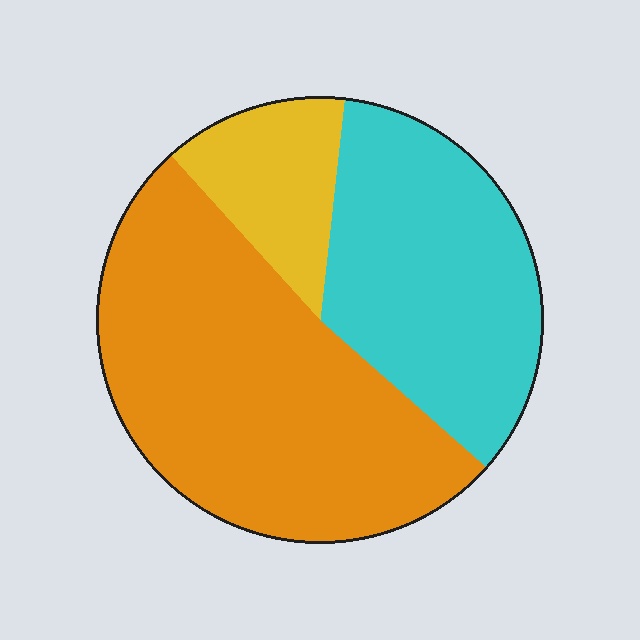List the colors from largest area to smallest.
From largest to smallest: orange, cyan, yellow.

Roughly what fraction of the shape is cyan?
Cyan takes up about one third (1/3) of the shape.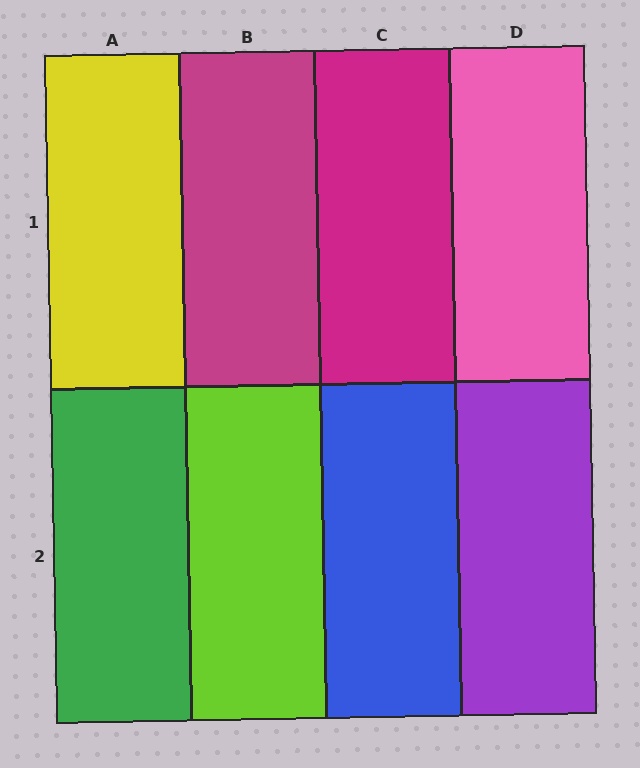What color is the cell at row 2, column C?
Blue.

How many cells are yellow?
1 cell is yellow.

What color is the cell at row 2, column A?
Green.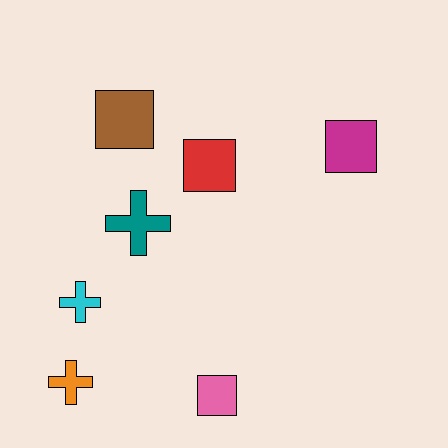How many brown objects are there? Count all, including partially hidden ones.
There is 1 brown object.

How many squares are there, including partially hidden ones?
There are 4 squares.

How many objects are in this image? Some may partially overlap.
There are 7 objects.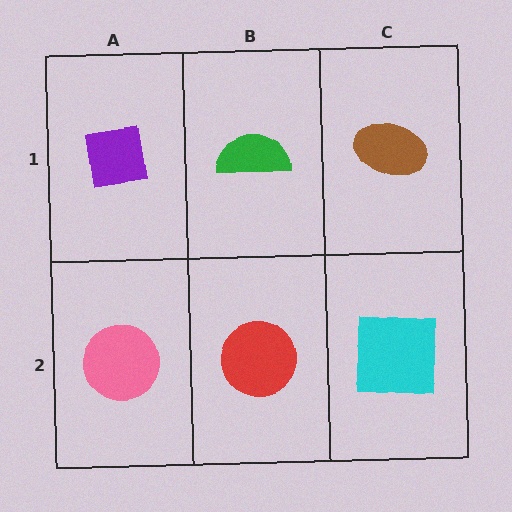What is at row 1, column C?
A brown ellipse.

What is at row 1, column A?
A purple square.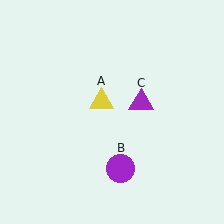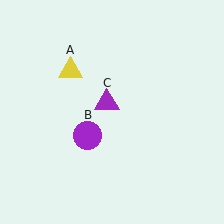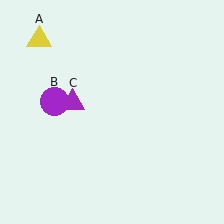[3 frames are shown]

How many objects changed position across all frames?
3 objects changed position: yellow triangle (object A), purple circle (object B), purple triangle (object C).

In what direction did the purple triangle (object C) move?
The purple triangle (object C) moved left.